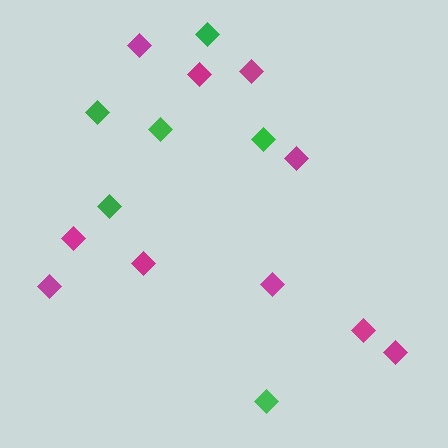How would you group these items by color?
There are 2 groups: one group of green diamonds (6) and one group of magenta diamonds (10).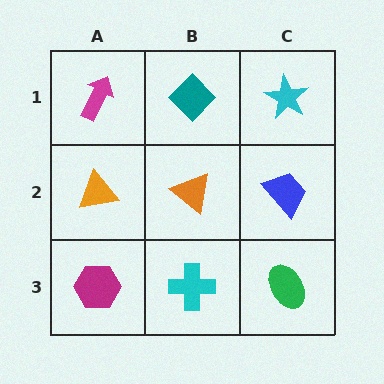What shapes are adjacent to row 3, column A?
An orange triangle (row 2, column A), a cyan cross (row 3, column B).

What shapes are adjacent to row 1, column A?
An orange triangle (row 2, column A), a teal diamond (row 1, column B).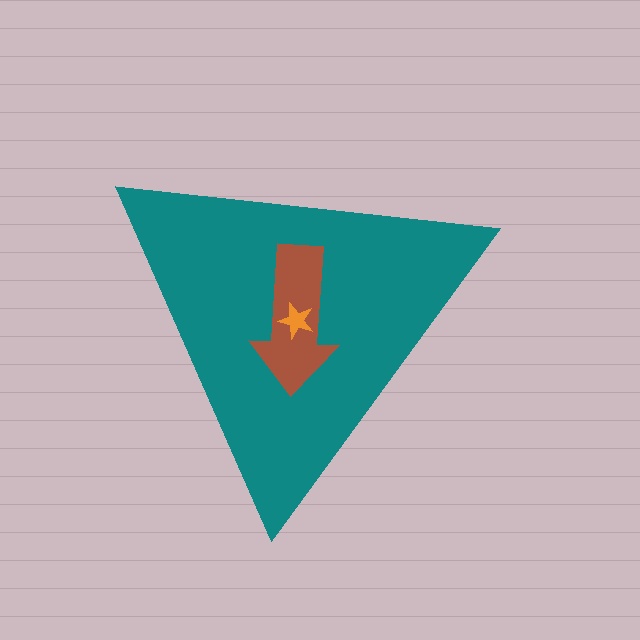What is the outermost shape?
The teal triangle.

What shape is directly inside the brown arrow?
The orange star.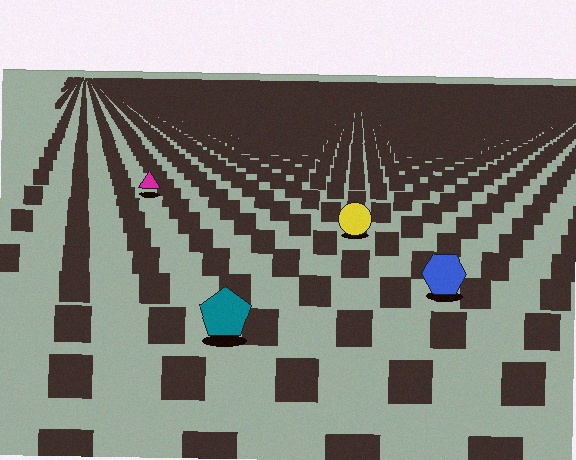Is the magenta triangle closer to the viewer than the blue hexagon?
No. The blue hexagon is closer — you can tell from the texture gradient: the ground texture is coarser near it.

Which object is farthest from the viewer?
The magenta triangle is farthest from the viewer. It appears smaller and the ground texture around it is denser.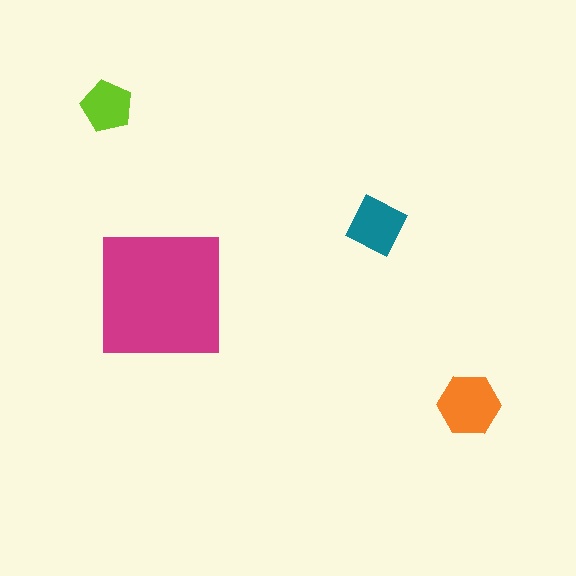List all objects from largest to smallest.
The magenta square, the orange hexagon, the teal diamond, the lime pentagon.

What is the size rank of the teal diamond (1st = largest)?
3rd.